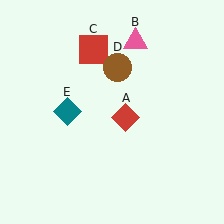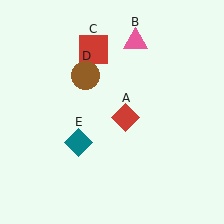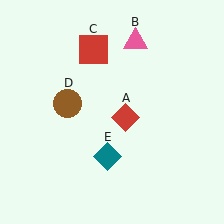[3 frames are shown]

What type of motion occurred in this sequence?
The brown circle (object D), teal diamond (object E) rotated counterclockwise around the center of the scene.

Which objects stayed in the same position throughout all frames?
Red diamond (object A) and pink triangle (object B) and red square (object C) remained stationary.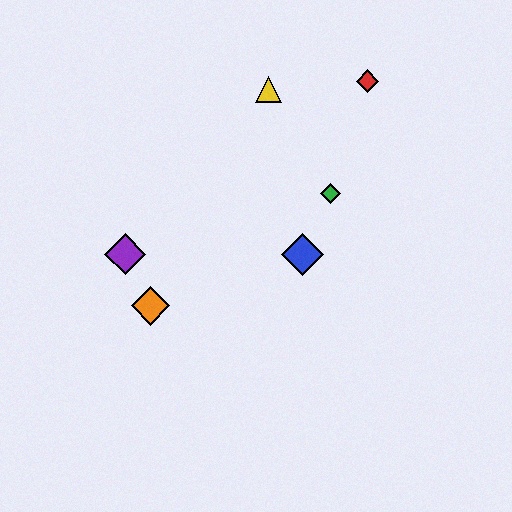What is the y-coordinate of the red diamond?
The red diamond is at y≈81.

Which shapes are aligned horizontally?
The blue diamond, the purple diamond are aligned horizontally.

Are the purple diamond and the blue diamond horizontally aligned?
Yes, both are at y≈254.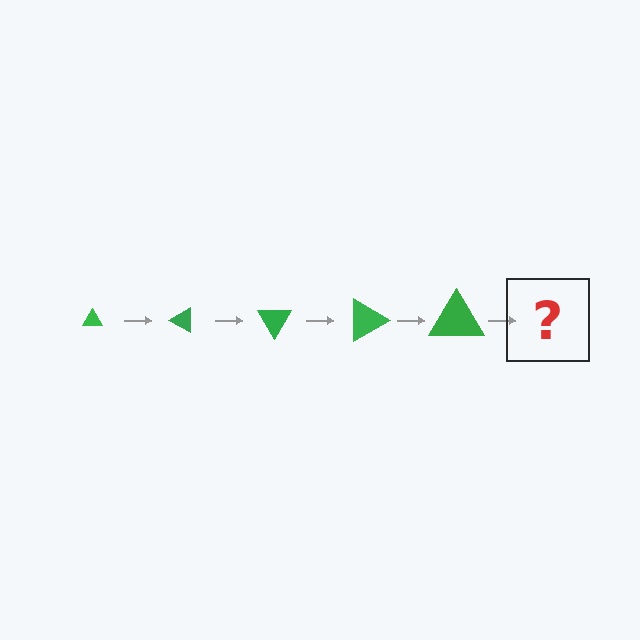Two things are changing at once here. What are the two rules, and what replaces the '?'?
The two rules are that the triangle grows larger each step and it rotates 30 degrees each step. The '?' should be a triangle, larger than the previous one and rotated 150 degrees from the start.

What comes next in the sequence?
The next element should be a triangle, larger than the previous one and rotated 150 degrees from the start.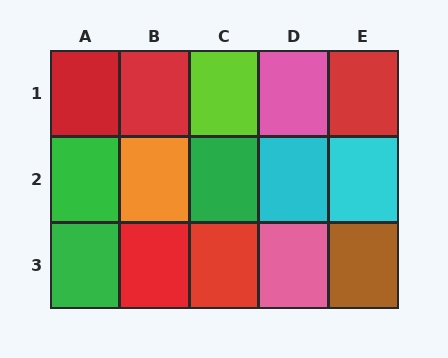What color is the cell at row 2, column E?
Cyan.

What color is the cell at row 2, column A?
Green.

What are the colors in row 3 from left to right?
Green, red, red, pink, brown.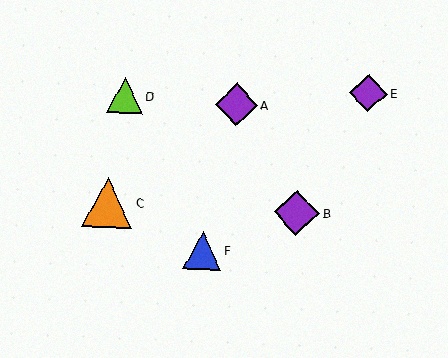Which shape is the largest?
The orange triangle (labeled C) is the largest.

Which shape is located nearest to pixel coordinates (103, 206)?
The orange triangle (labeled C) at (108, 203) is nearest to that location.